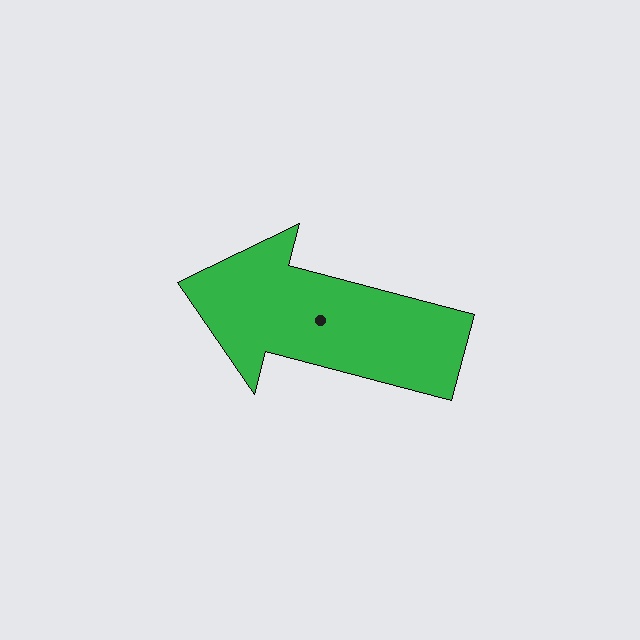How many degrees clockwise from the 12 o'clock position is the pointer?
Approximately 285 degrees.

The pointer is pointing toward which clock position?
Roughly 9 o'clock.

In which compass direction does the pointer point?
West.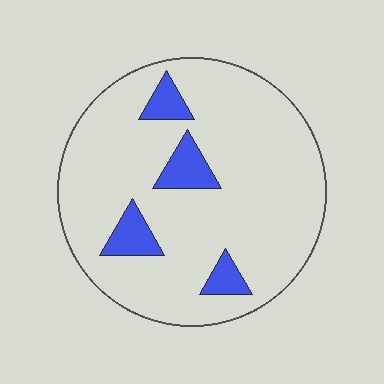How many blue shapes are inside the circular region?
4.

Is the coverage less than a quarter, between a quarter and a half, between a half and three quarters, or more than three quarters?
Less than a quarter.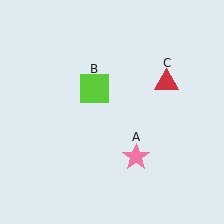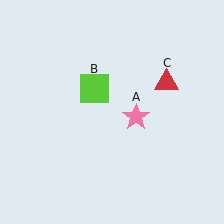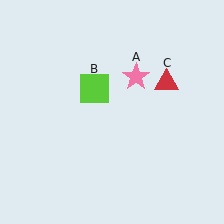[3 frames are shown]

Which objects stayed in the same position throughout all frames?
Lime square (object B) and red triangle (object C) remained stationary.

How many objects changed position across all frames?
1 object changed position: pink star (object A).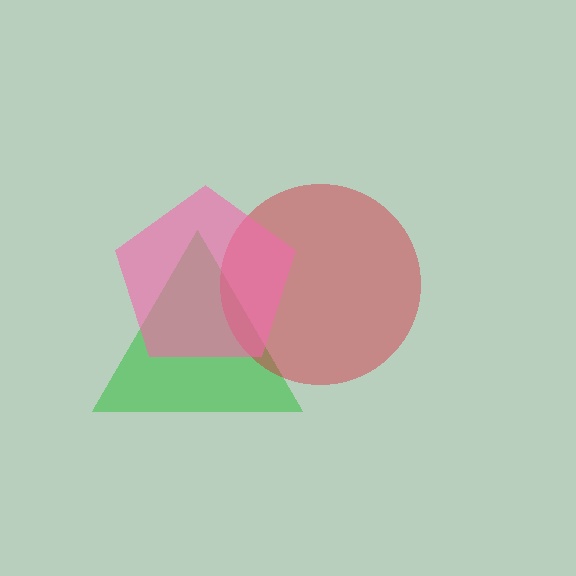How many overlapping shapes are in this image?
There are 3 overlapping shapes in the image.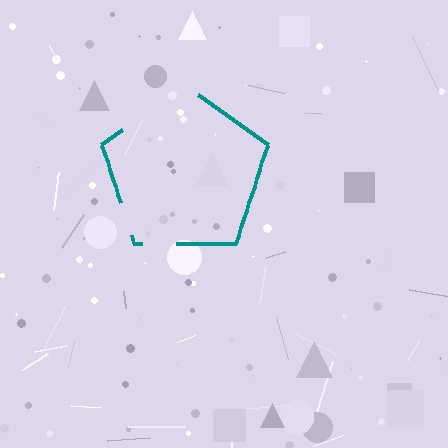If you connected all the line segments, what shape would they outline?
They would outline a pentagon.